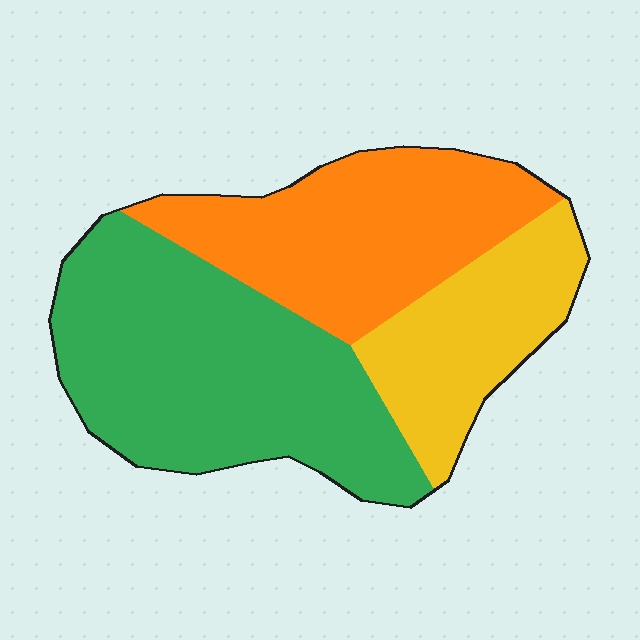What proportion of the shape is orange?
Orange takes up about one third (1/3) of the shape.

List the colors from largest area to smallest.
From largest to smallest: green, orange, yellow.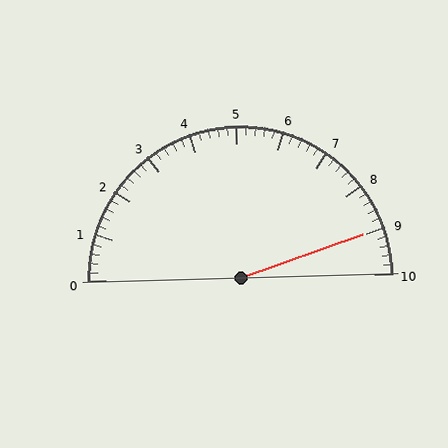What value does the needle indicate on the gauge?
The needle indicates approximately 9.0.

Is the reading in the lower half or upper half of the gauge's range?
The reading is in the upper half of the range (0 to 10).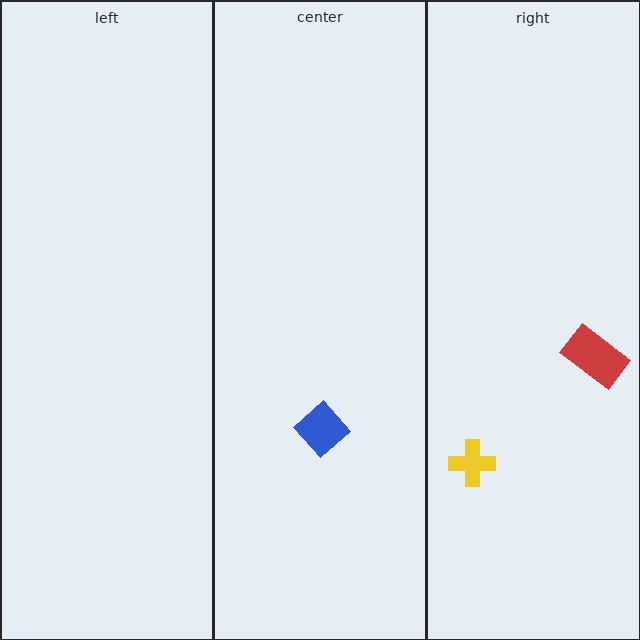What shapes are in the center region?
The blue diamond.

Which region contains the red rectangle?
The right region.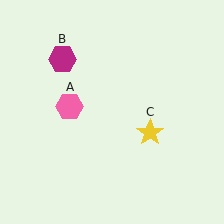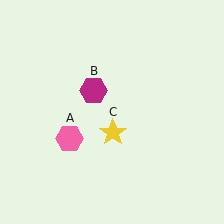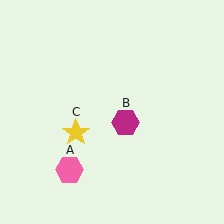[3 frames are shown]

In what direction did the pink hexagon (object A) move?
The pink hexagon (object A) moved down.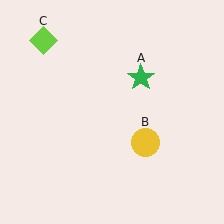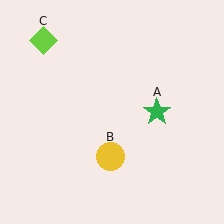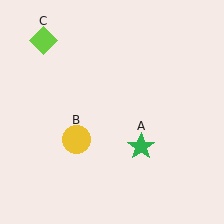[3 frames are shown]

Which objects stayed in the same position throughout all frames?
Lime diamond (object C) remained stationary.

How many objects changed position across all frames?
2 objects changed position: green star (object A), yellow circle (object B).